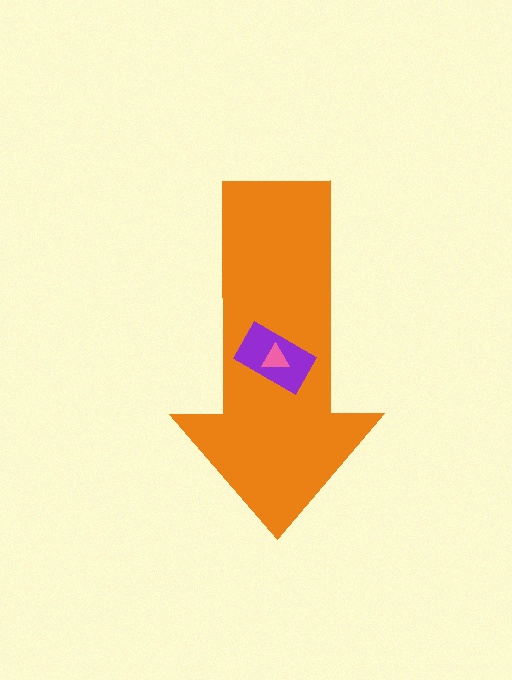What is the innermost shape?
The pink triangle.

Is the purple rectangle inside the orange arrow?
Yes.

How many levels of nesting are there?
3.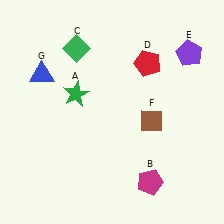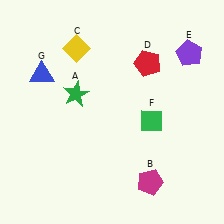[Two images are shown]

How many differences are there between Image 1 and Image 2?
There are 2 differences between the two images.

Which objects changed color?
C changed from green to yellow. F changed from brown to green.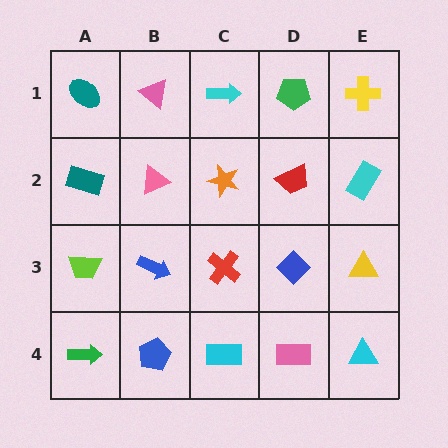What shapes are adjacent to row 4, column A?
A lime trapezoid (row 3, column A), a blue pentagon (row 4, column B).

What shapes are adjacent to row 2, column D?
A green pentagon (row 1, column D), a blue diamond (row 3, column D), an orange star (row 2, column C), a cyan rectangle (row 2, column E).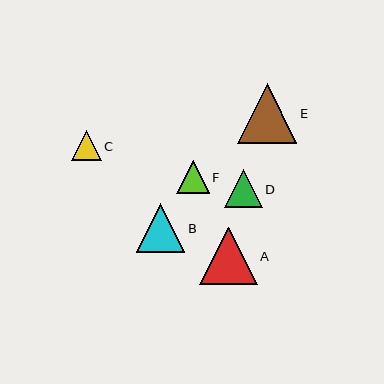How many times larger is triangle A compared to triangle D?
Triangle A is approximately 1.5 times the size of triangle D.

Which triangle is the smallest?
Triangle C is the smallest with a size of approximately 30 pixels.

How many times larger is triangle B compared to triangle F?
Triangle B is approximately 1.5 times the size of triangle F.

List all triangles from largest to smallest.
From largest to smallest: E, A, B, D, F, C.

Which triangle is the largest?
Triangle E is the largest with a size of approximately 59 pixels.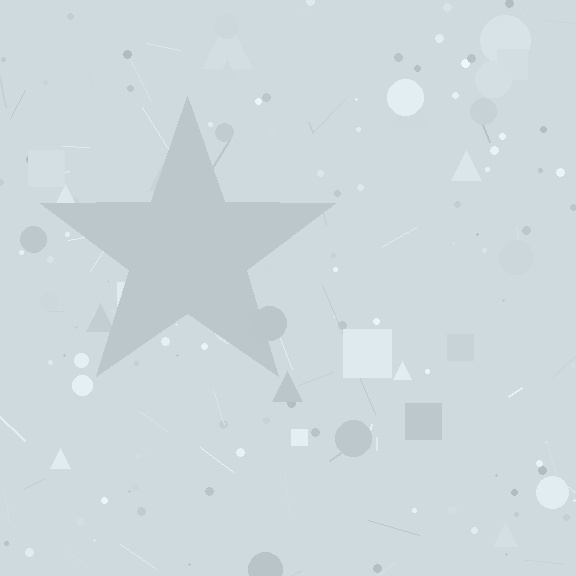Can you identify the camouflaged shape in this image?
The camouflaged shape is a star.